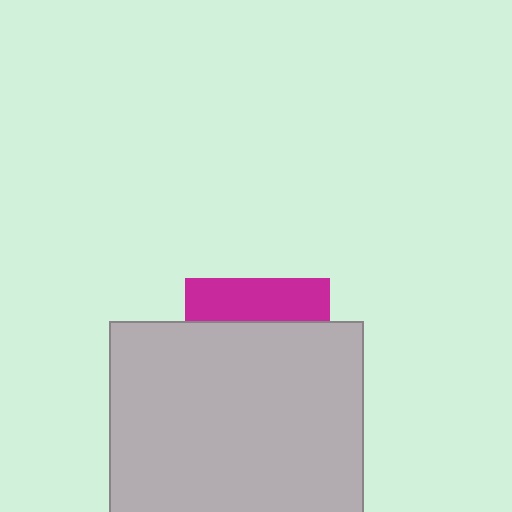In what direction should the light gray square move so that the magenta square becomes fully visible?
The light gray square should move down. That is the shortest direction to clear the overlap and leave the magenta square fully visible.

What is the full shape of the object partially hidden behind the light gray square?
The partially hidden object is a magenta square.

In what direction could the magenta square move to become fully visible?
The magenta square could move up. That would shift it out from behind the light gray square entirely.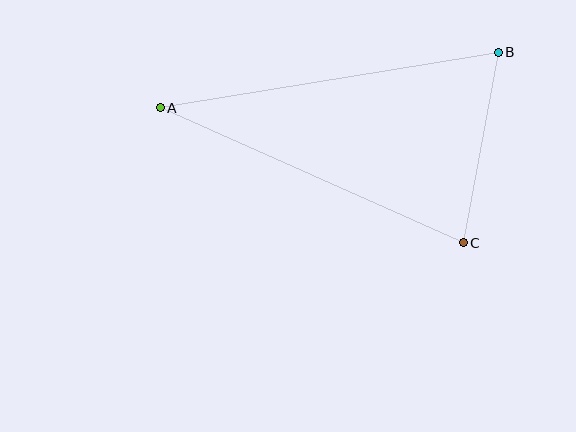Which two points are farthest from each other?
Points A and B are farthest from each other.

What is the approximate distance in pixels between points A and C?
The distance between A and C is approximately 332 pixels.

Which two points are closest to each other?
Points B and C are closest to each other.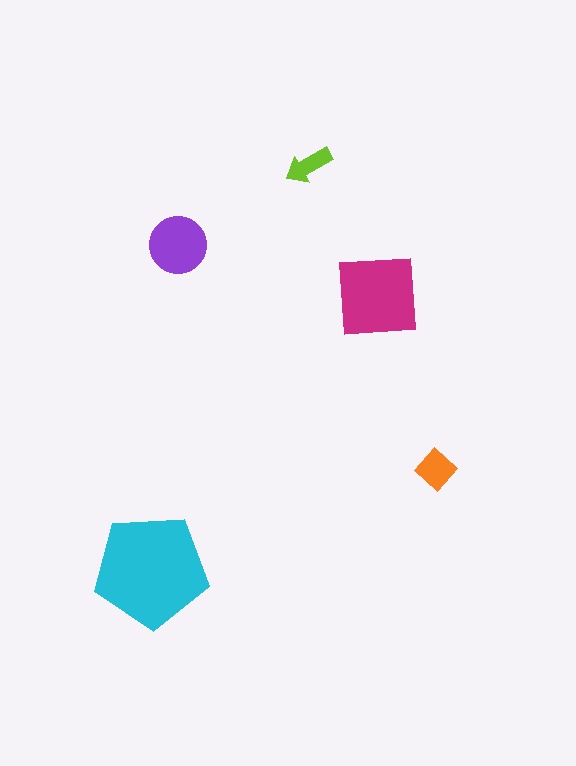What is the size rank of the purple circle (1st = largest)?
3rd.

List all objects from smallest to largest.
The lime arrow, the orange diamond, the purple circle, the magenta square, the cyan pentagon.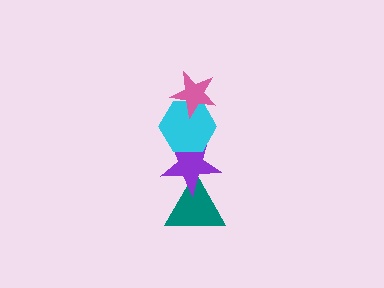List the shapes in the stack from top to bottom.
From top to bottom: the pink star, the cyan hexagon, the purple star, the teal triangle.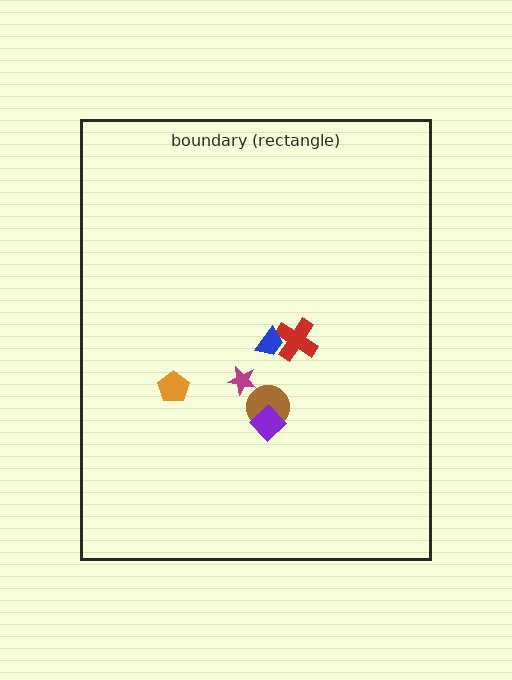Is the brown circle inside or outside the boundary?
Inside.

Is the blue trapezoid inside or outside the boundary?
Inside.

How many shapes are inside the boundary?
6 inside, 0 outside.